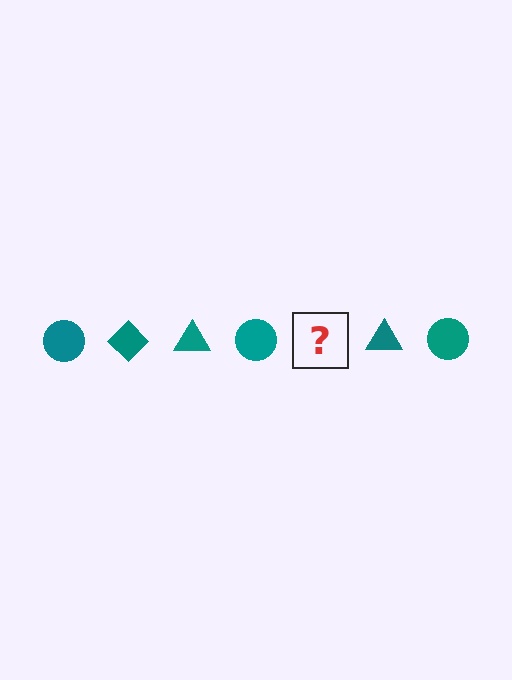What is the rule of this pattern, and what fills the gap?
The rule is that the pattern cycles through circle, diamond, triangle shapes in teal. The gap should be filled with a teal diamond.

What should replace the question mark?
The question mark should be replaced with a teal diamond.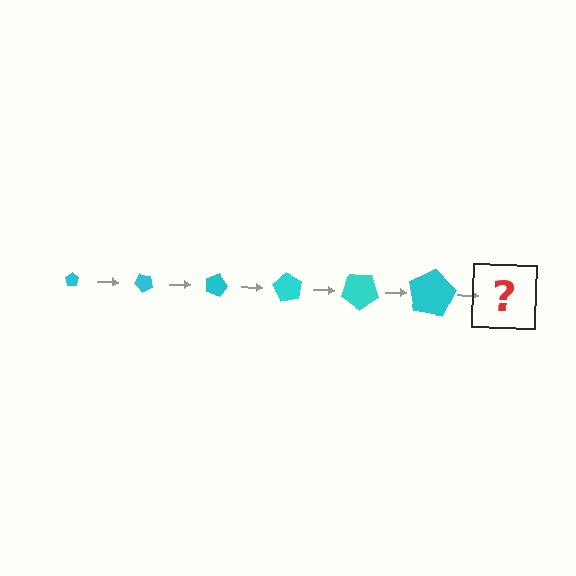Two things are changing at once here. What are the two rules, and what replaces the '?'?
The two rules are that the pentagon grows larger each step and it rotates 45 degrees each step. The '?' should be a pentagon, larger than the previous one and rotated 270 degrees from the start.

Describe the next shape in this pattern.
It should be a pentagon, larger than the previous one and rotated 270 degrees from the start.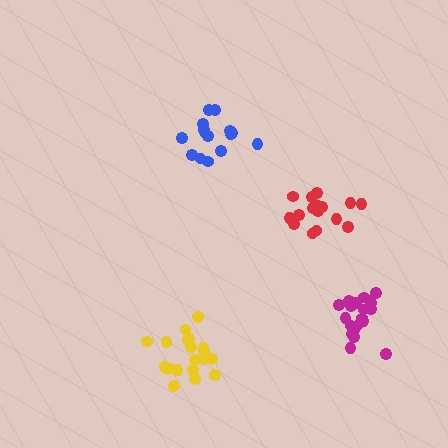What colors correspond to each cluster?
The clusters are colored: magenta, red, yellow, blue.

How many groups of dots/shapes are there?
There are 4 groups.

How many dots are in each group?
Group 1: 21 dots, Group 2: 16 dots, Group 3: 20 dots, Group 4: 15 dots (72 total).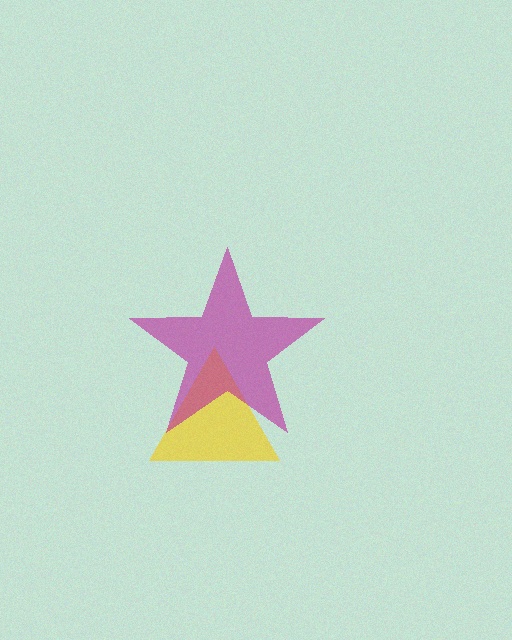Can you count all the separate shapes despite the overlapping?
Yes, there are 2 separate shapes.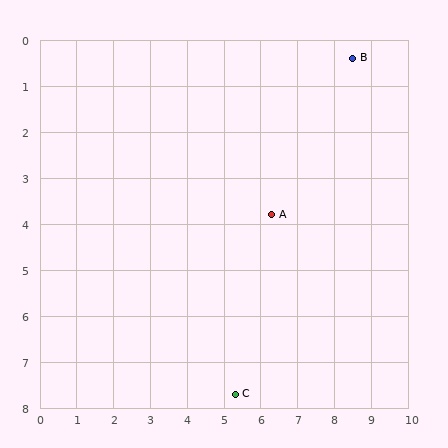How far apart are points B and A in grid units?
Points B and A are about 4.0 grid units apart.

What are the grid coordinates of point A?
Point A is at approximately (6.3, 3.8).